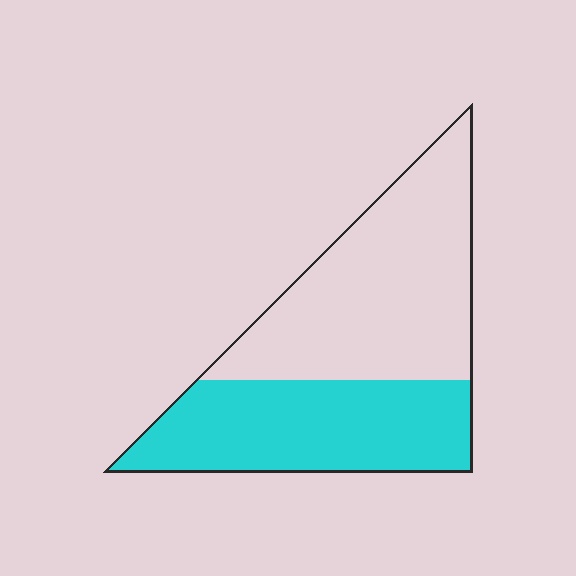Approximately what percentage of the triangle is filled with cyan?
Approximately 45%.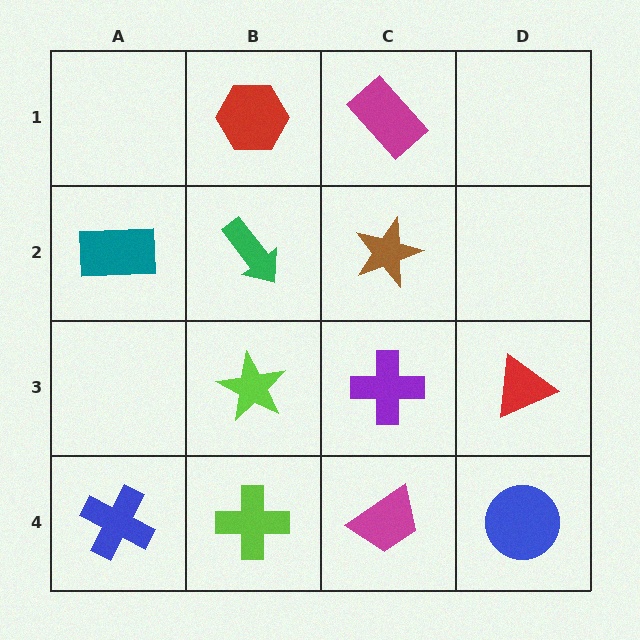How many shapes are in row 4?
4 shapes.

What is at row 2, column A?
A teal rectangle.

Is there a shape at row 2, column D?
No, that cell is empty.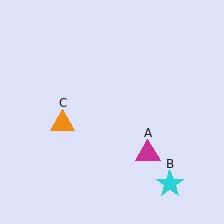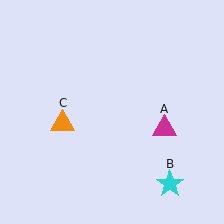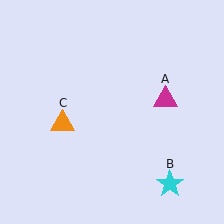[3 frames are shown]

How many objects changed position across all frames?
1 object changed position: magenta triangle (object A).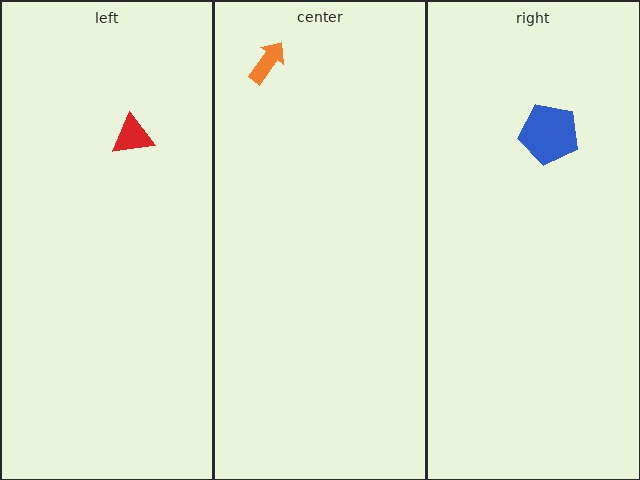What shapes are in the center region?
The orange arrow.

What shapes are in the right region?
The blue pentagon.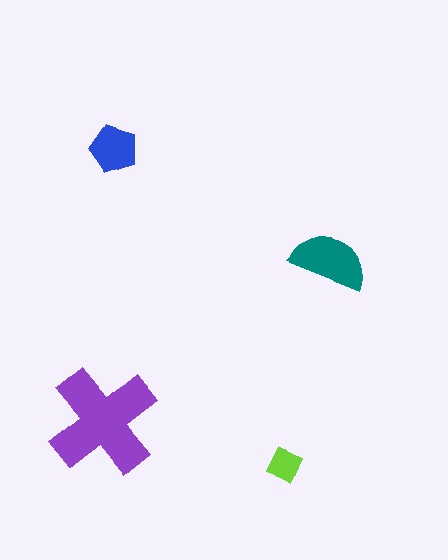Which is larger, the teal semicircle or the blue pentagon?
The teal semicircle.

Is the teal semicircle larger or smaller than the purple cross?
Smaller.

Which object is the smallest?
The lime diamond.